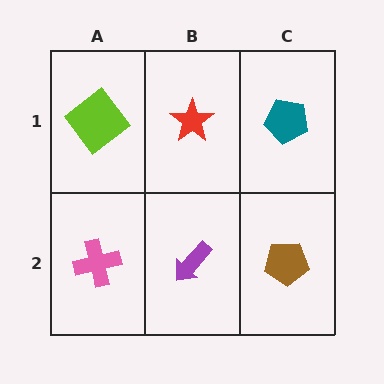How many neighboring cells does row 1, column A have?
2.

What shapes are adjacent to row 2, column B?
A red star (row 1, column B), a pink cross (row 2, column A), a brown pentagon (row 2, column C).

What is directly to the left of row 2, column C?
A purple arrow.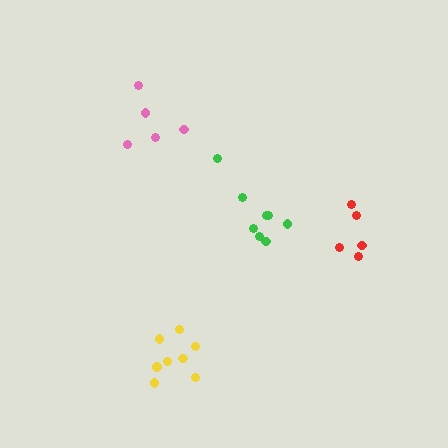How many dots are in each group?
Group 1: 5 dots, Group 2: 8 dots, Group 3: 5 dots, Group 4: 8 dots (26 total).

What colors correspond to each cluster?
The clusters are colored: red, green, pink, yellow.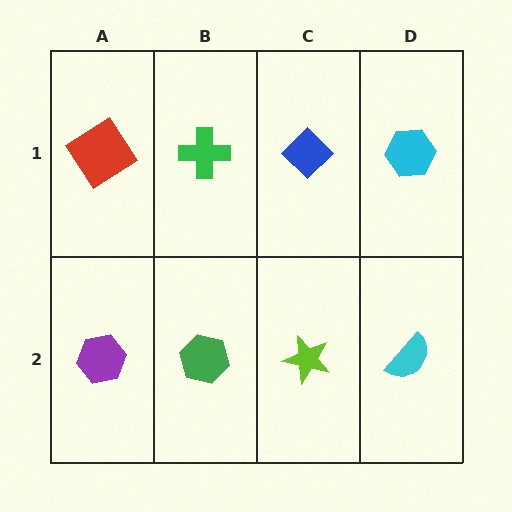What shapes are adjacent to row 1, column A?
A purple hexagon (row 2, column A), a green cross (row 1, column B).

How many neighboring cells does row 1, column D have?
2.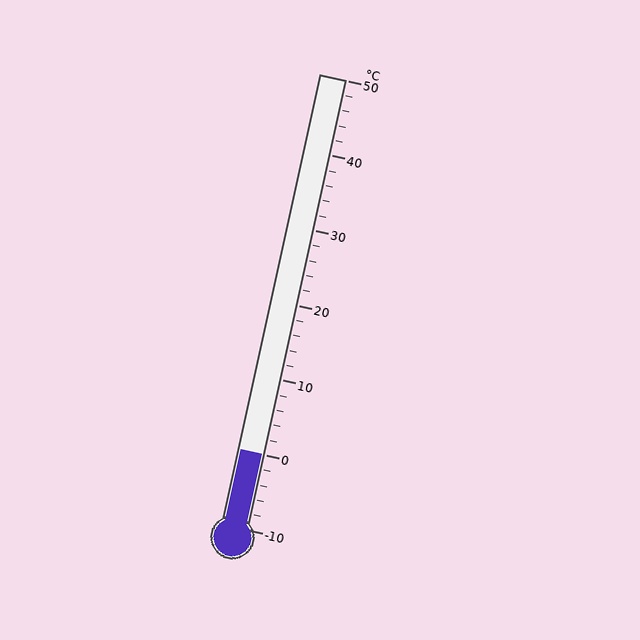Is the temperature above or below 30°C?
The temperature is below 30°C.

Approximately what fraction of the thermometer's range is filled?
The thermometer is filled to approximately 15% of its range.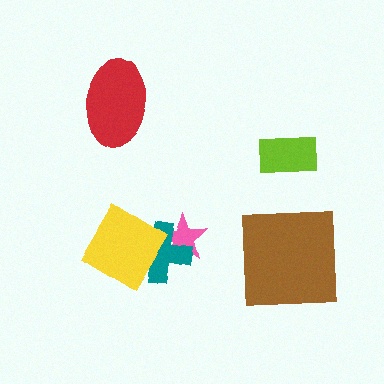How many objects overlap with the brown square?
0 objects overlap with the brown square.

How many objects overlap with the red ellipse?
0 objects overlap with the red ellipse.